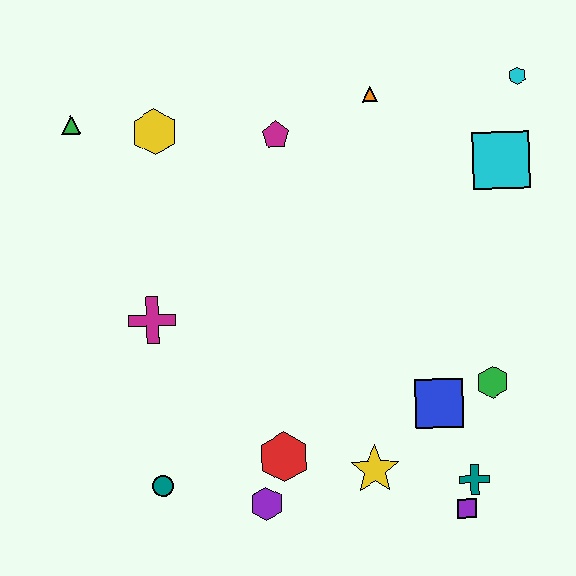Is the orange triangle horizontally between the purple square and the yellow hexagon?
Yes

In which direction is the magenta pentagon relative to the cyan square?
The magenta pentagon is to the left of the cyan square.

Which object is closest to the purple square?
The teal cross is closest to the purple square.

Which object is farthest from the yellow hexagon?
The purple square is farthest from the yellow hexagon.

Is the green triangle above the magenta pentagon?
Yes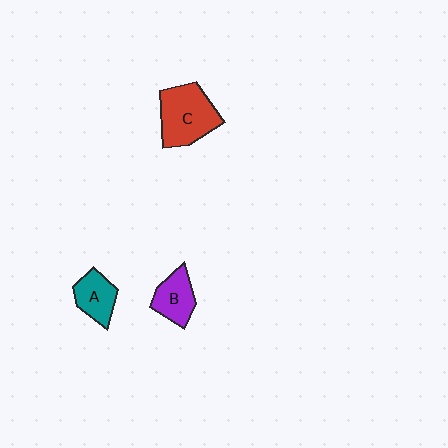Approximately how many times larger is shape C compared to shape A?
Approximately 1.7 times.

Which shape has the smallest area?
Shape A (teal).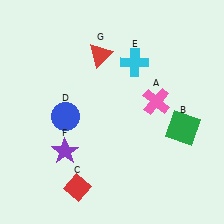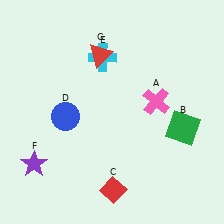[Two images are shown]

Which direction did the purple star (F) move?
The purple star (F) moved left.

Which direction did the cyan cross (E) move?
The cyan cross (E) moved left.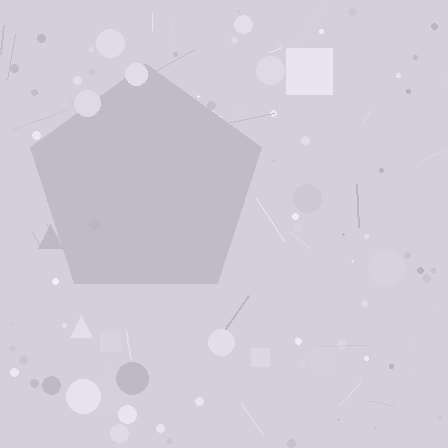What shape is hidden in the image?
A pentagon is hidden in the image.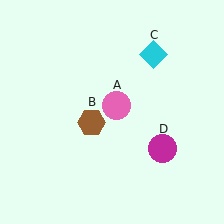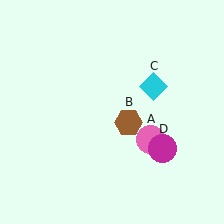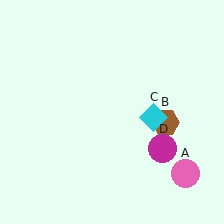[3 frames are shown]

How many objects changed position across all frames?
3 objects changed position: pink circle (object A), brown hexagon (object B), cyan diamond (object C).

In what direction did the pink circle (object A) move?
The pink circle (object A) moved down and to the right.